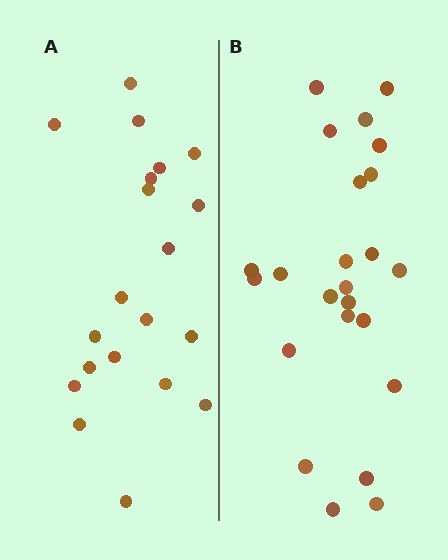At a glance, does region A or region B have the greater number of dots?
Region B (the right region) has more dots.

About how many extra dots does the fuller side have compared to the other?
Region B has about 4 more dots than region A.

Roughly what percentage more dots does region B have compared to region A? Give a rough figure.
About 20% more.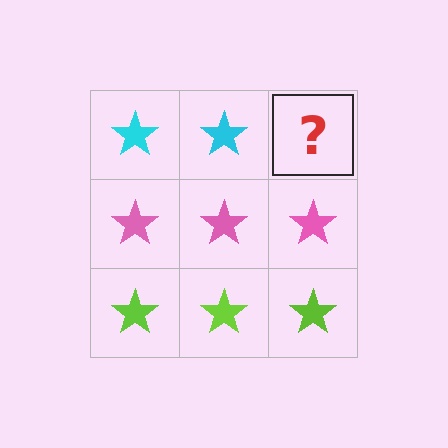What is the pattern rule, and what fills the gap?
The rule is that each row has a consistent color. The gap should be filled with a cyan star.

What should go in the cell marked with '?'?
The missing cell should contain a cyan star.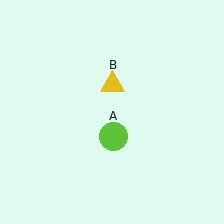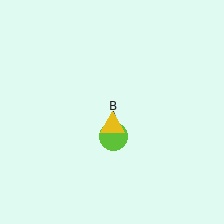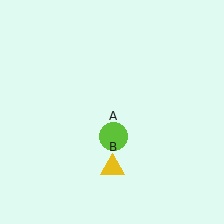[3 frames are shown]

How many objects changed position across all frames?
1 object changed position: yellow triangle (object B).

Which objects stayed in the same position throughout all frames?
Lime circle (object A) remained stationary.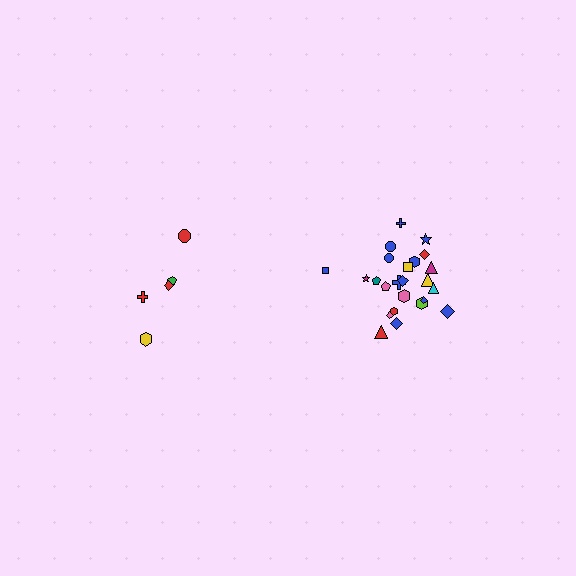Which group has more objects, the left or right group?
The right group.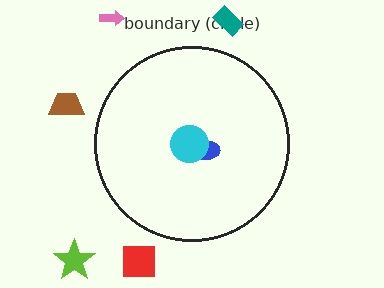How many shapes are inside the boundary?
2 inside, 5 outside.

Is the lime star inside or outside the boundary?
Outside.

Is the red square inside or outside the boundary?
Outside.